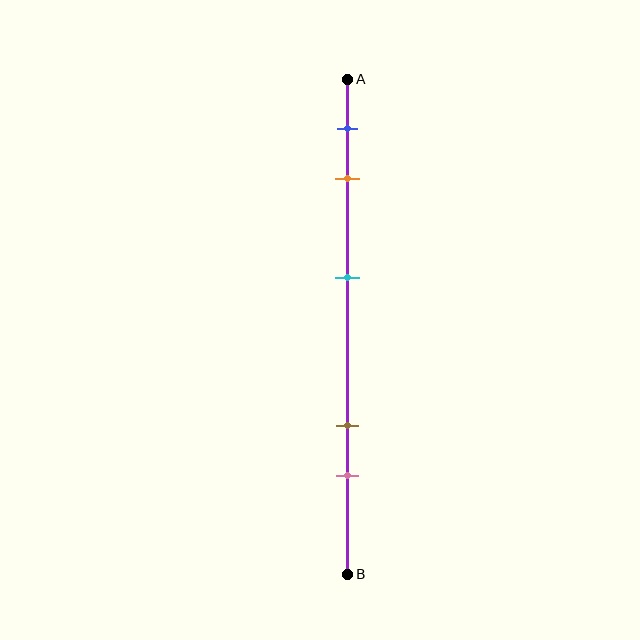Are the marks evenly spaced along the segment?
No, the marks are not evenly spaced.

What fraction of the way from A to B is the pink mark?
The pink mark is approximately 80% (0.8) of the way from A to B.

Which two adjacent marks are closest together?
The blue and orange marks are the closest adjacent pair.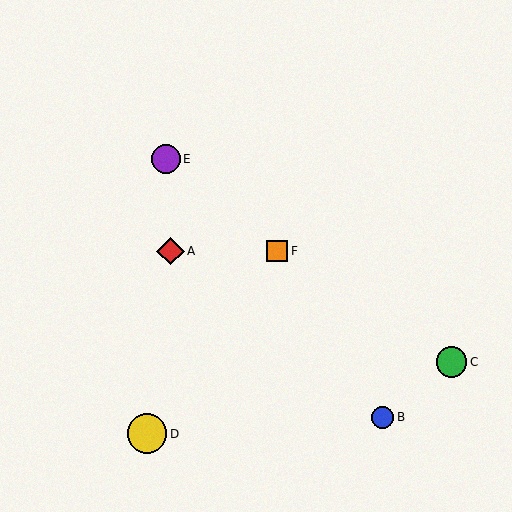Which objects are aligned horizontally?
Objects A, F are aligned horizontally.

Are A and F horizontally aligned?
Yes, both are at y≈251.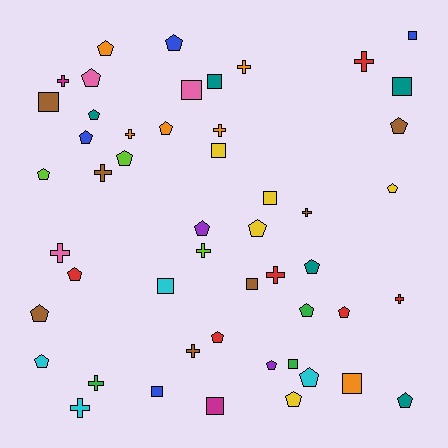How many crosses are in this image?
There are 14 crosses.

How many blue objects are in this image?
There are 4 blue objects.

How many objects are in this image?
There are 50 objects.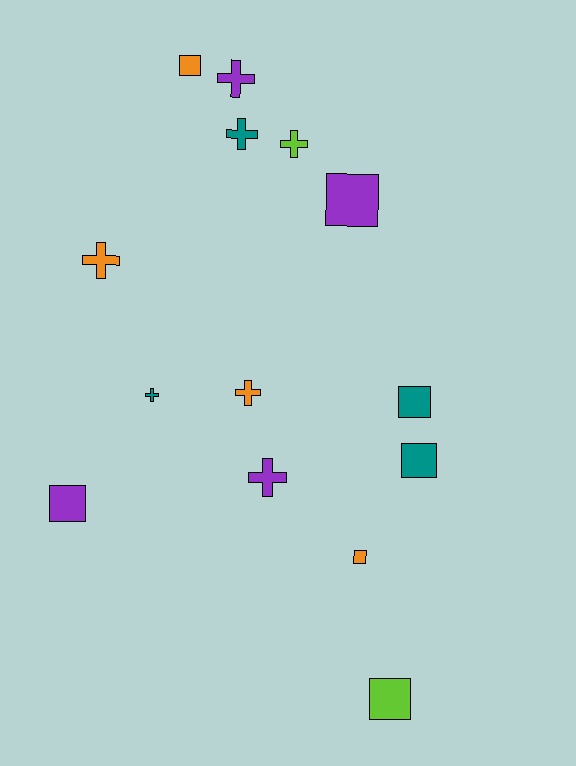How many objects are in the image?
There are 14 objects.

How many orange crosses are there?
There are 2 orange crosses.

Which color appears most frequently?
Purple, with 4 objects.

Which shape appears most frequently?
Cross, with 7 objects.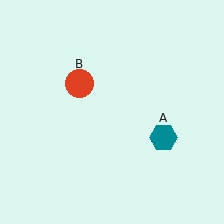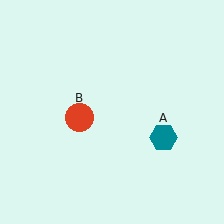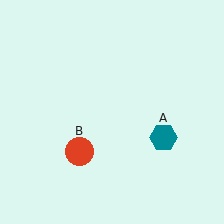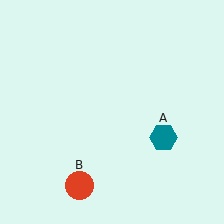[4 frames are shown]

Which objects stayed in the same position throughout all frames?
Teal hexagon (object A) remained stationary.